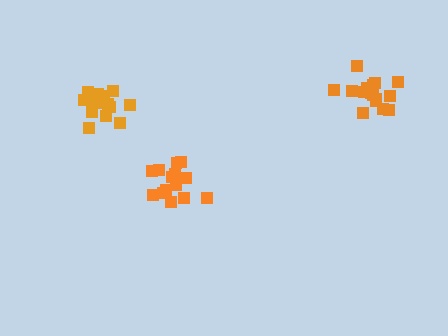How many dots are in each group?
Group 1: 15 dots, Group 2: 15 dots, Group 3: 16 dots (46 total).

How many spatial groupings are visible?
There are 3 spatial groupings.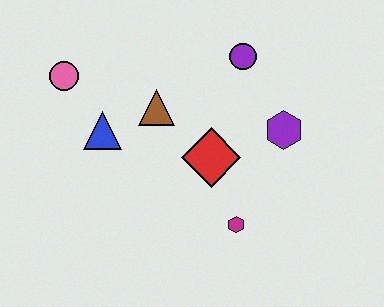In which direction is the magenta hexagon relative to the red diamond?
The magenta hexagon is below the red diamond.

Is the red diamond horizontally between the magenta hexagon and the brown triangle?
Yes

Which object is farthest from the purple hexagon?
The pink circle is farthest from the purple hexagon.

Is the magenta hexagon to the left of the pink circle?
No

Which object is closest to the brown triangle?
The blue triangle is closest to the brown triangle.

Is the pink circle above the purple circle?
No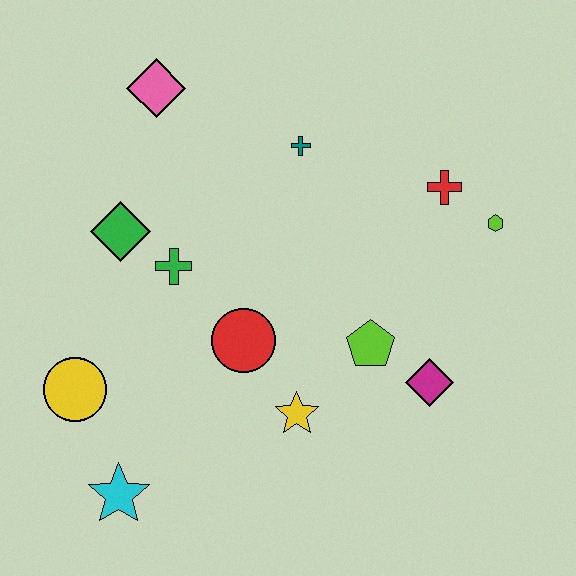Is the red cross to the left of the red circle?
No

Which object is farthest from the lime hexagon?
The cyan star is farthest from the lime hexagon.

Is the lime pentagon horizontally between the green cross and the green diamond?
No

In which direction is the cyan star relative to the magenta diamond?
The cyan star is to the left of the magenta diamond.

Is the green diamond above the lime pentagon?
Yes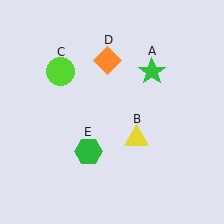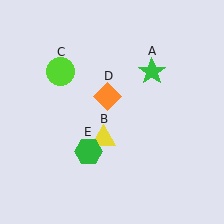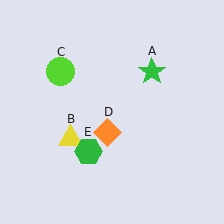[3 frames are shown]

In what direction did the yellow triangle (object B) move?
The yellow triangle (object B) moved left.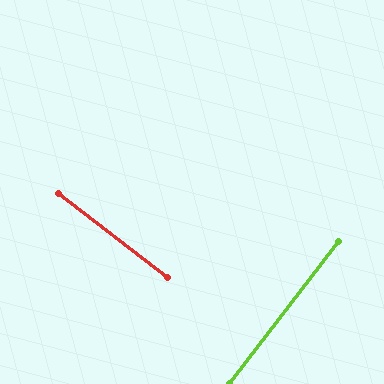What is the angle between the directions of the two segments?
Approximately 90 degrees.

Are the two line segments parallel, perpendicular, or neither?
Perpendicular — they meet at approximately 90°.